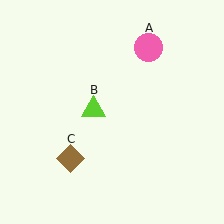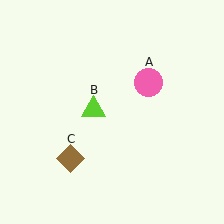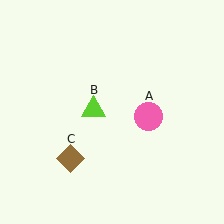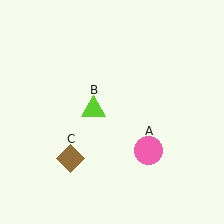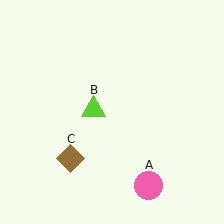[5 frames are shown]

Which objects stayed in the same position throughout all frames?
Lime triangle (object B) and brown diamond (object C) remained stationary.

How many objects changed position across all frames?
1 object changed position: pink circle (object A).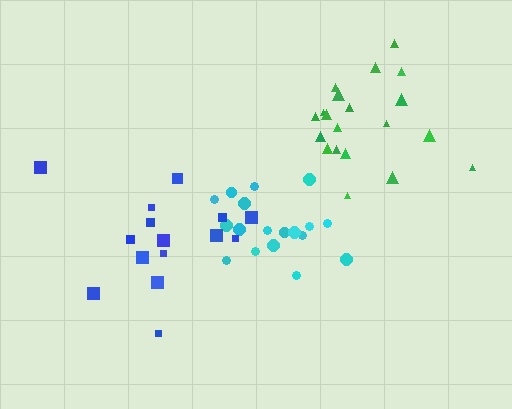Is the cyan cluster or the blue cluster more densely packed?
Cyan.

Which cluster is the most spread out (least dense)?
Blue.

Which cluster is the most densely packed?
Cyan.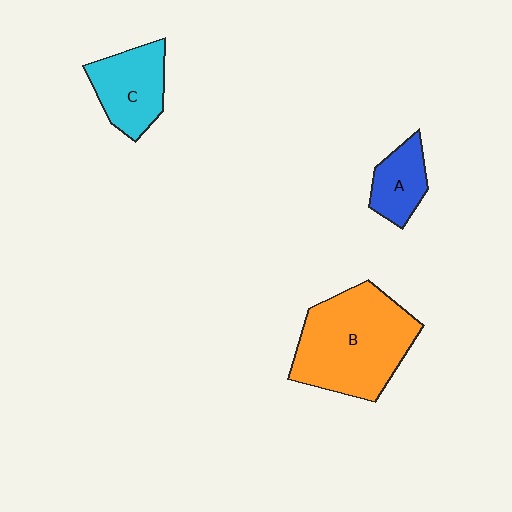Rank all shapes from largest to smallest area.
From largest to smallest: B (orange), C (cyan), A (blue).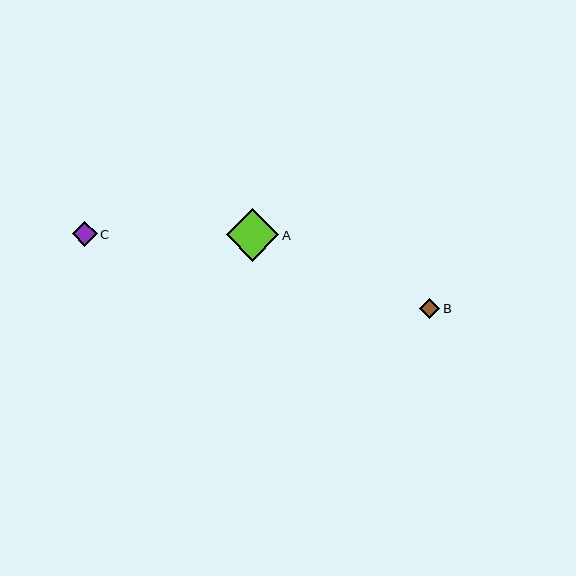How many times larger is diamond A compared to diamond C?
Diamond A is approximately 2.1 times the size of diamond C.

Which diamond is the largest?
Diamond A is the largest with a size of approximately 53 pixels.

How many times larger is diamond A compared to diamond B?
Diamond A is approximately 2.7 times the size of diamond B.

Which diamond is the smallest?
Diamond B is the smallest with a size of approximately 20 pixels.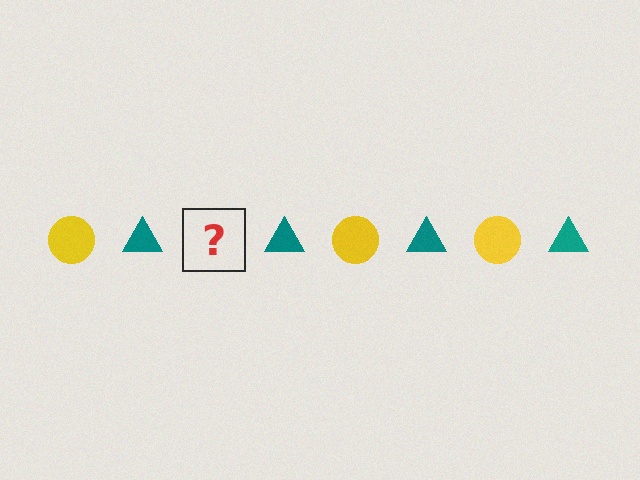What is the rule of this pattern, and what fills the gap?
The rule is that the pattern alternates between yellow circle and teal triangle. The gap should be filled with a yellow circle.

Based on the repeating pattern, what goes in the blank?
The blank should be a yellow circle.